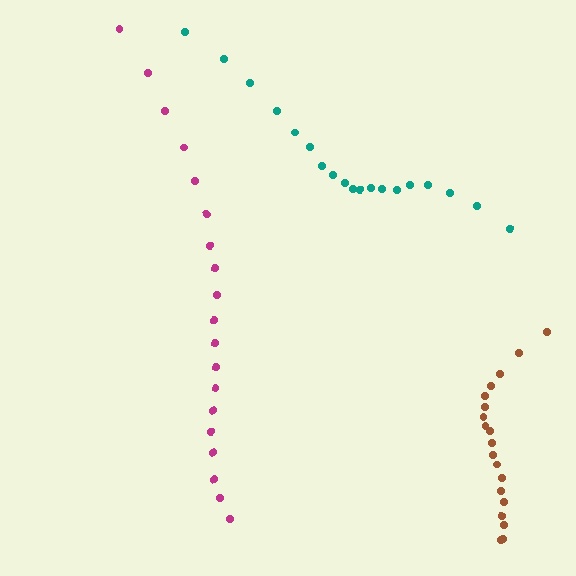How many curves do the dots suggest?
There are 3 distinct paths.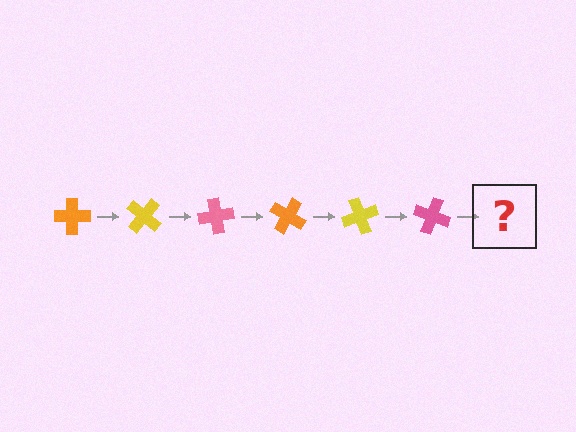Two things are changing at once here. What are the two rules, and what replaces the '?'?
The two rules are that it rotates 40 degrees each step and the color cycles through orange, yellow, and pink. The '?' should be an orange cross, rotated 240 degrees from the start.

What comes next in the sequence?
The next element should be an orange cross, rotated 240 degrees from the start.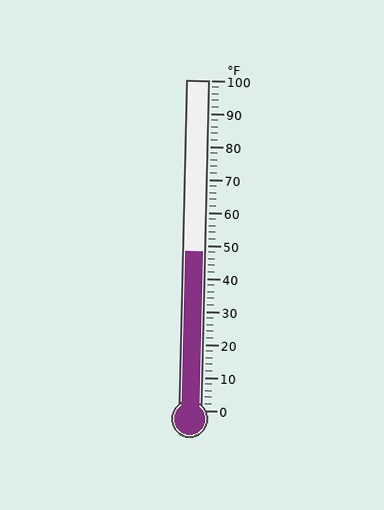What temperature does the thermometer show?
The thermometer shows approximately 48°F.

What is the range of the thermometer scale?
The thermometer scale ranges from 0°F to 100°F.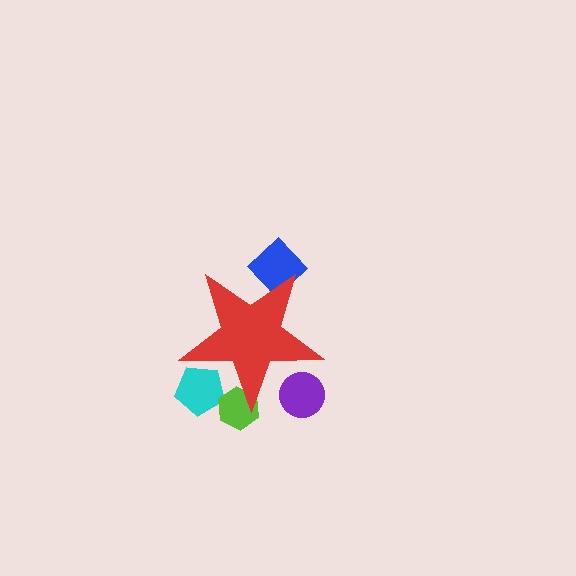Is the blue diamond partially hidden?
Yes, the blue diamond is partially hidden behind the red star.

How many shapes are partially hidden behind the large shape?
4 shapes are partially hidden.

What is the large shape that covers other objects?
A red star.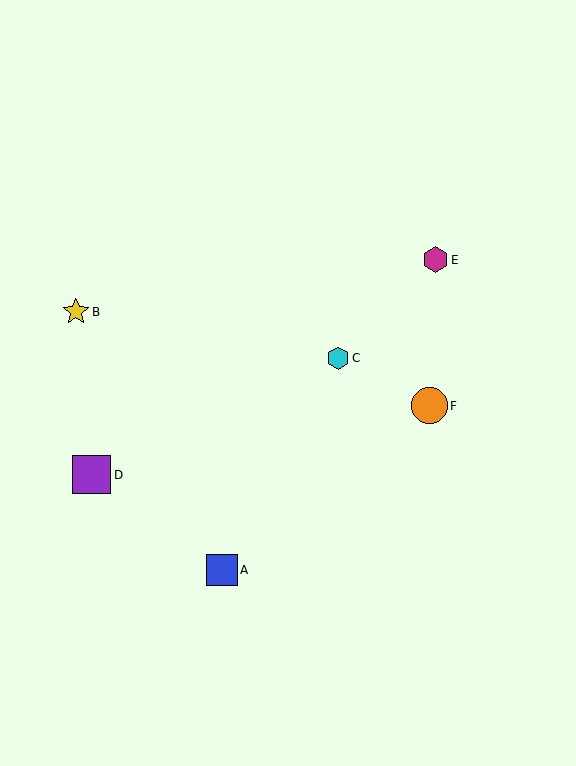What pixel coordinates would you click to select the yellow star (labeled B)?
Click at (76, 312) to select the yellow star B.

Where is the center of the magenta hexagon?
The center of the magenta hexagon is at (435, 260).